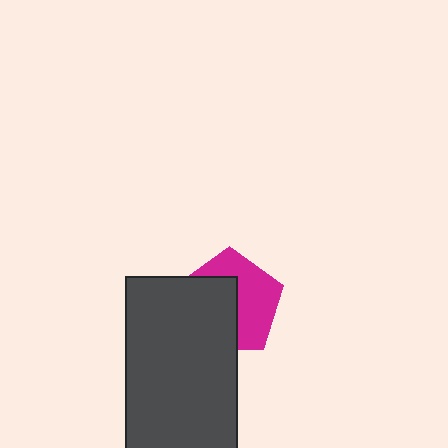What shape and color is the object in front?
The object in front is a dark gray rectangle.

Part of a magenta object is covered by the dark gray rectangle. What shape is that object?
It is a pentagon.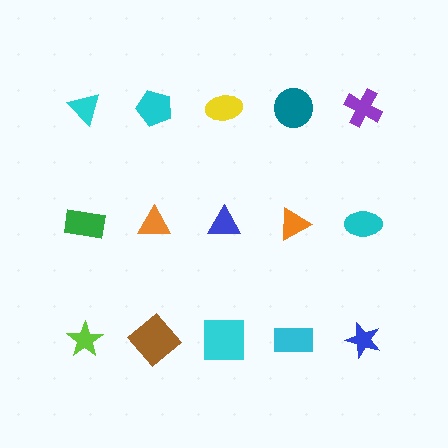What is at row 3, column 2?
A brown diamond.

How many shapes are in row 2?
5 shapes.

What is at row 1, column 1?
A cyan triangle.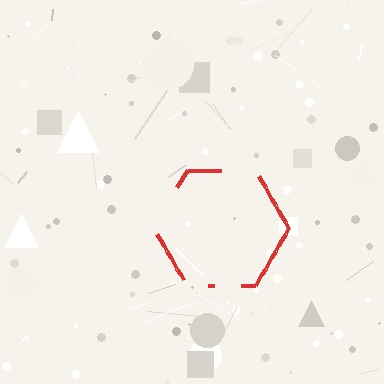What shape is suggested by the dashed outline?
The dashed outline suggests a hexagon.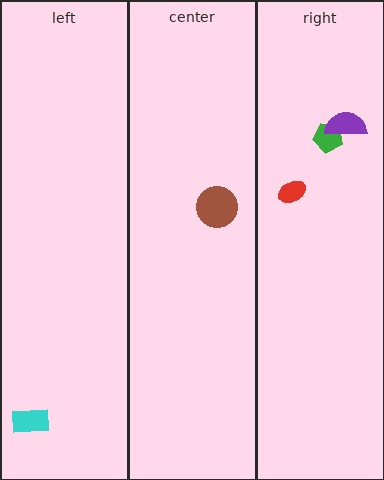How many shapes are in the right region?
3.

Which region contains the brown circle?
The center region.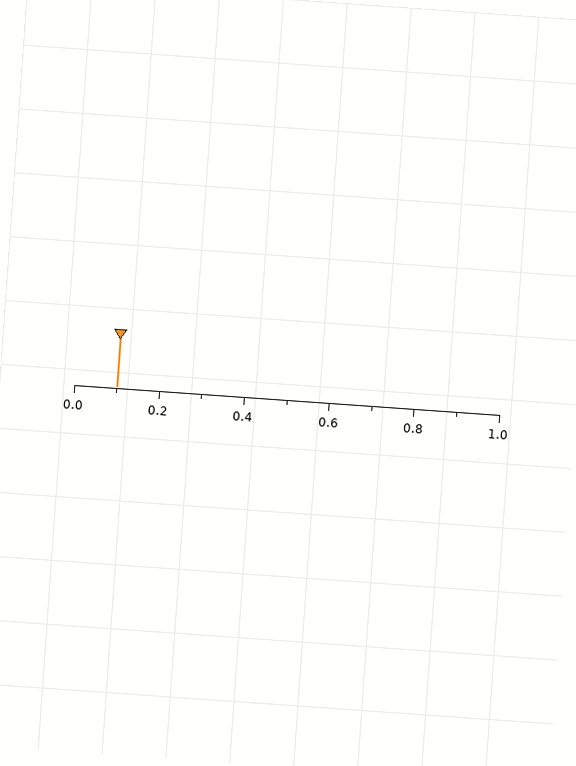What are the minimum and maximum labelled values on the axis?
The axis runs from 0.0 to 1.0.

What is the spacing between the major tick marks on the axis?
The major ticks are spaced 0.2 apart.